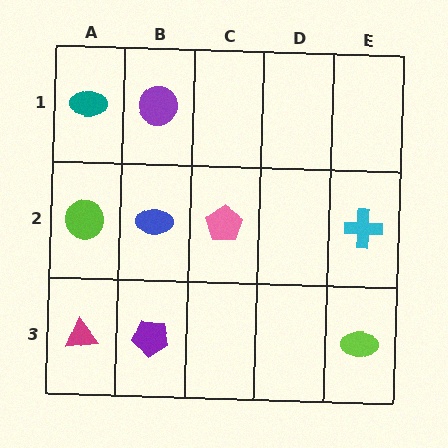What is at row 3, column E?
A lime ellipse.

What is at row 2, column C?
A pink pentagon.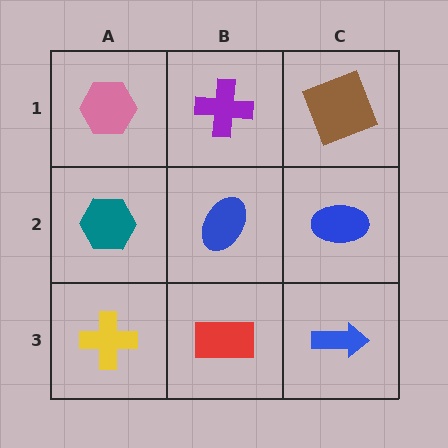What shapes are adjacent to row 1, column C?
A blue ellipse (row 2, column C), a purple cross (row 1, column B).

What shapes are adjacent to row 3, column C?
A blue ellipse (row 2, column C), a red rectangle (row 3, column B).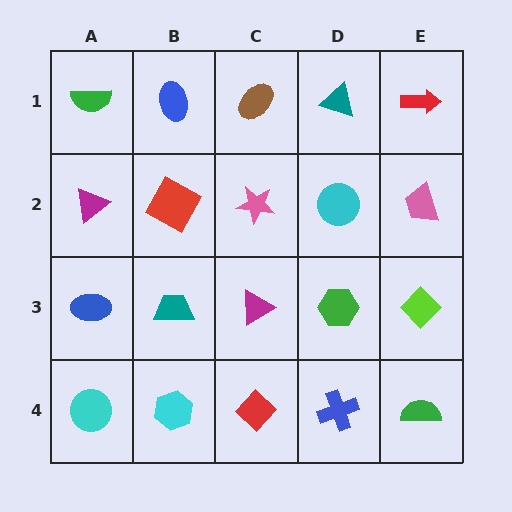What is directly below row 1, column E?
A pink trapezoid.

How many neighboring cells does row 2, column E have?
3.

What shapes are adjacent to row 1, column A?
A magenta triangle (row 2, column A), a blue ellipse (row 1, column B).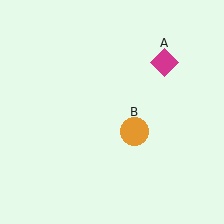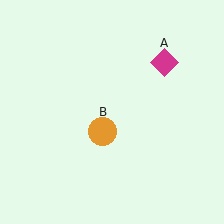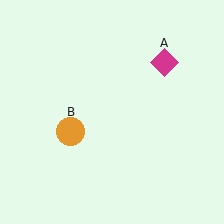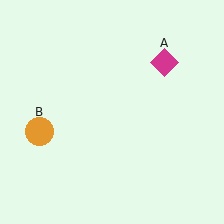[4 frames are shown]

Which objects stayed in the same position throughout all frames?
Magenta diamond (object A) remained stationary.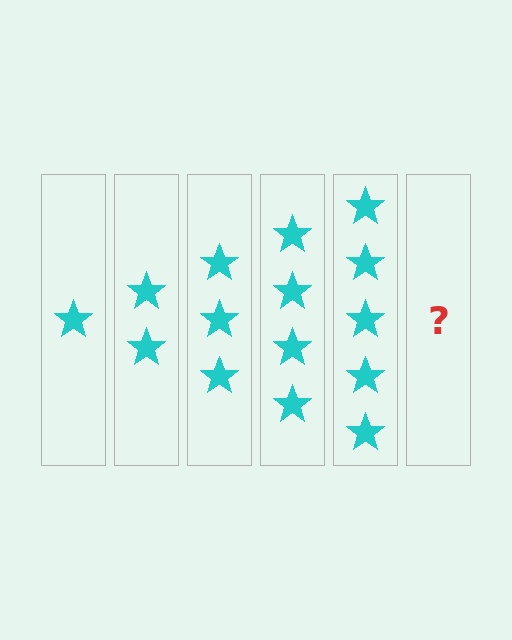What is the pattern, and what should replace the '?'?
The pattern is that each step adds one more star. The '?' should be 6 stars.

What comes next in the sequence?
The next element should be 6 stars.